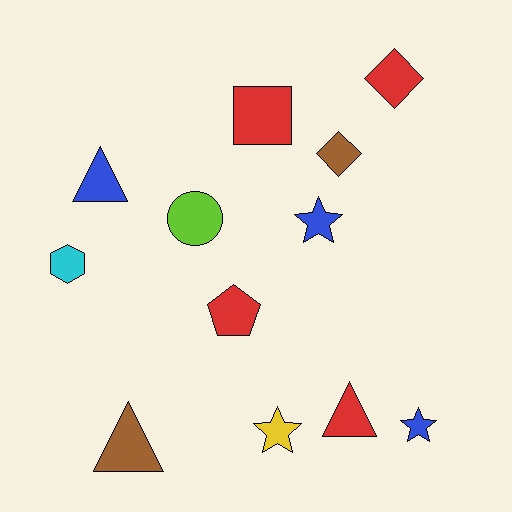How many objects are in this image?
There are 12 objects.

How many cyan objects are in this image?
There is 1 cyan object.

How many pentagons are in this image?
There is 1 pentagon.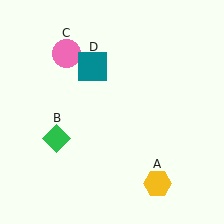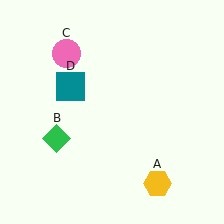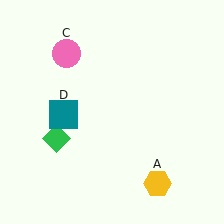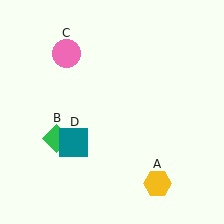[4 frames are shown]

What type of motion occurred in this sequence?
The teal square (object D) rotated counterclockwise around the center of the scene.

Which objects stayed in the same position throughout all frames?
Yellow hexagon (object A) and green diamond (object B) and pink circle (object C) remained stationary.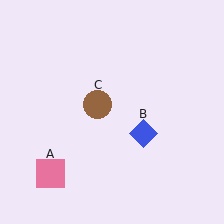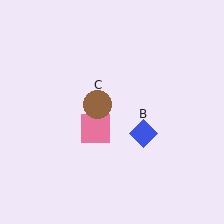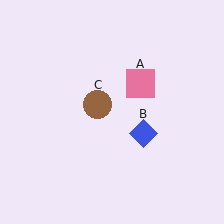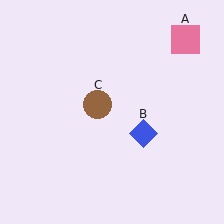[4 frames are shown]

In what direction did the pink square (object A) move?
The pink square (object A) moved up and to the right.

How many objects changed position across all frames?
1 object changed position: pink square (object A).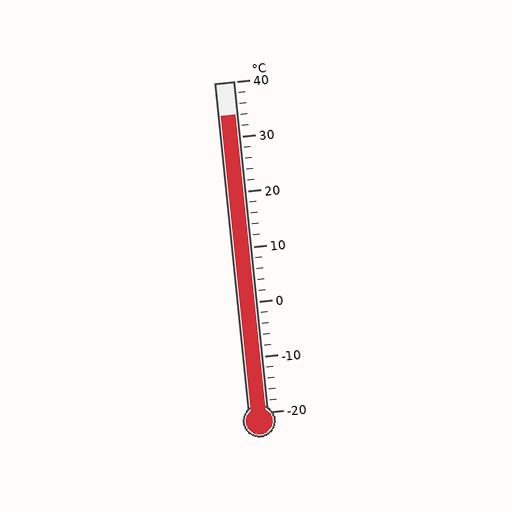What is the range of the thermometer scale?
The thermometer scale ranges from -20°C to 40°C.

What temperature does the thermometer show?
The thermometer shows approximately 34°C.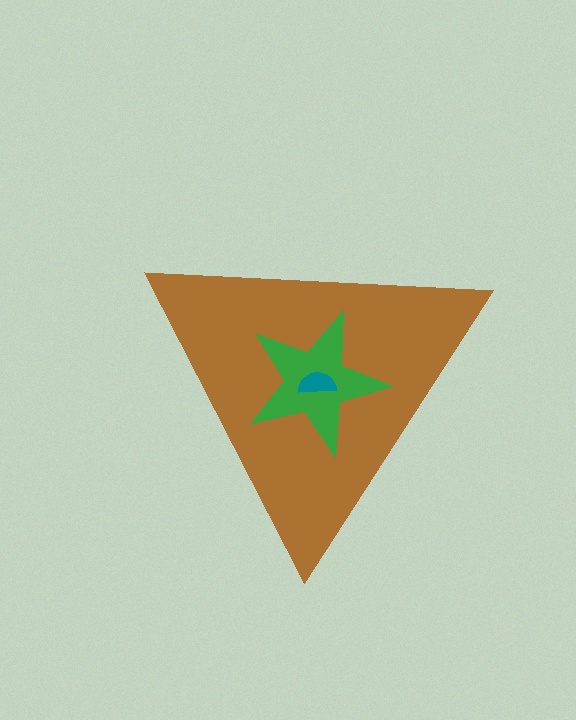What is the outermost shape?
The brown triangle.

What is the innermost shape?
The teal semicircle.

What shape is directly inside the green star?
The teal semicircle.